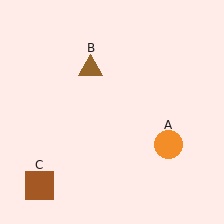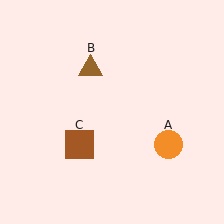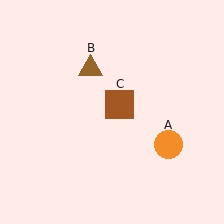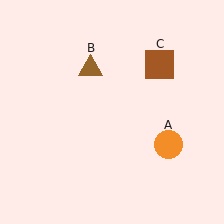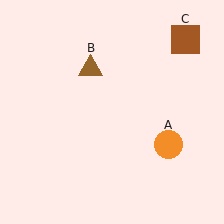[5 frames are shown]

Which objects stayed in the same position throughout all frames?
Orange circle (object A) and brown triangle (object B) remained stationary.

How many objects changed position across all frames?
1 object changed position: brown square (object C).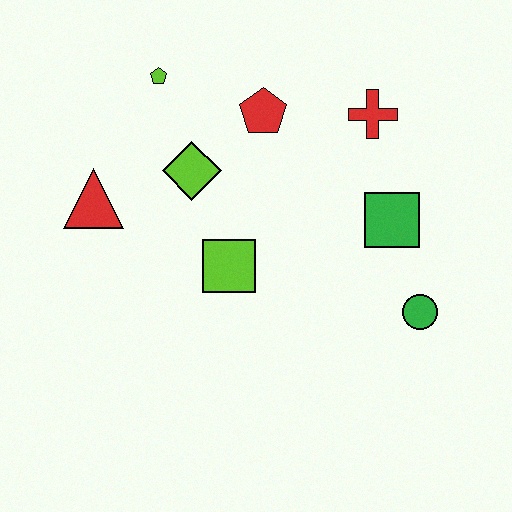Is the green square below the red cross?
Yes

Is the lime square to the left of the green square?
Yes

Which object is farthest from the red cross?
The red triangle is farthest from the red cross.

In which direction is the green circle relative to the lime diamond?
The green circle is to the right of the lime diamond.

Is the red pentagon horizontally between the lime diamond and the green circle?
Yes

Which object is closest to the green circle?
The green square is closest to the green circle.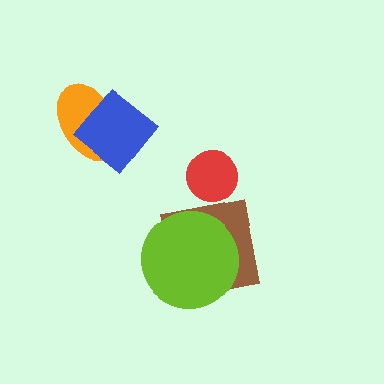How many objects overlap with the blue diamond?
1 object overlaps with the blue diamond.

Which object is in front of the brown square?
The lime circle is in front of the brown square.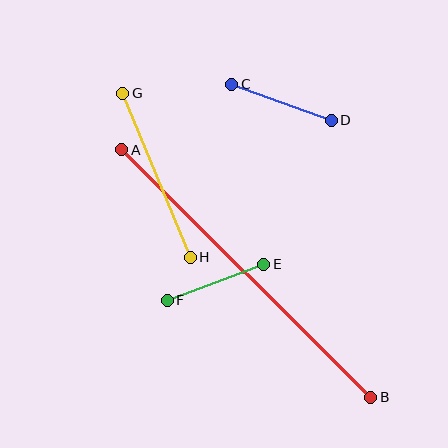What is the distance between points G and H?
The distance is approximately 177 pixels.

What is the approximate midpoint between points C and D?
The midpoint is at approximately (282, 102) pixels.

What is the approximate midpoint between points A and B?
The midpoint is at approximately (246, 273) pixels.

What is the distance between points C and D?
The distance is approximately 106 pixels.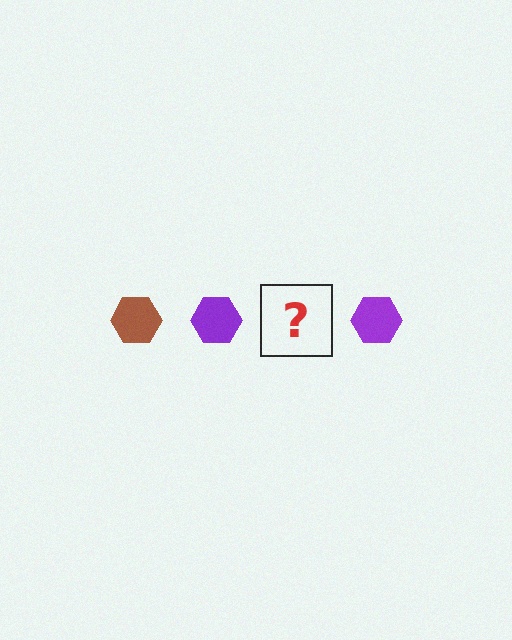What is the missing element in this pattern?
The missing element is a brown hexagon.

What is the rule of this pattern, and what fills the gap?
The rule is that the pattern cycles through brown, purple hexagons. The gap should be filled with a brown hexagon.